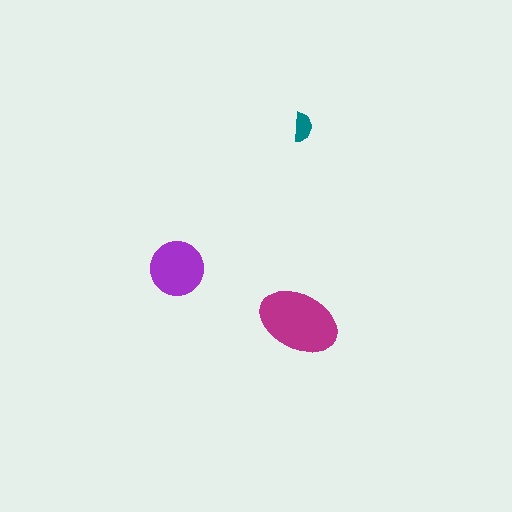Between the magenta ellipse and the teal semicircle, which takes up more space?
The magenta ellipse.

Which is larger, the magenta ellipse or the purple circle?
The magenta ellipse.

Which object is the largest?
The magenta ellipse.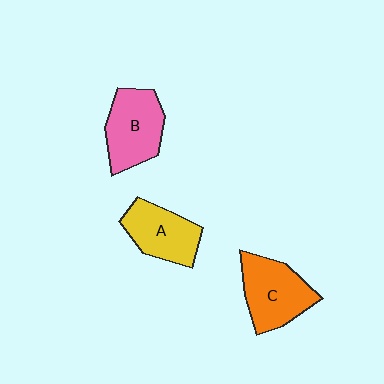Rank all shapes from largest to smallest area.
From largest to smallest: C (orange), B (pink), A (yellow).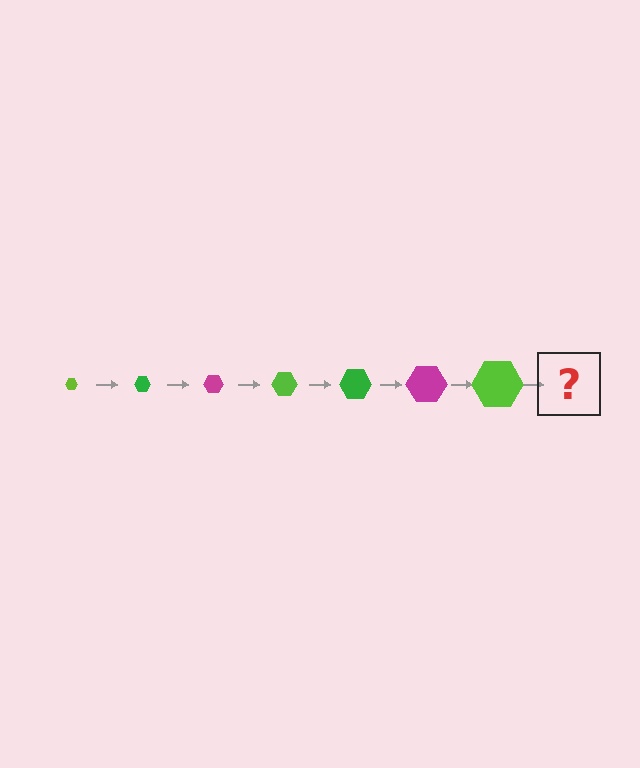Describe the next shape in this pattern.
It should be a green hexagon, larger than the previous one.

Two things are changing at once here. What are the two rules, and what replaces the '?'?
The two rules are that the hexagon grows larger each step and the color cycles through lime, green, and magenta. The '?' should be a green hexagon, larger than the previous one.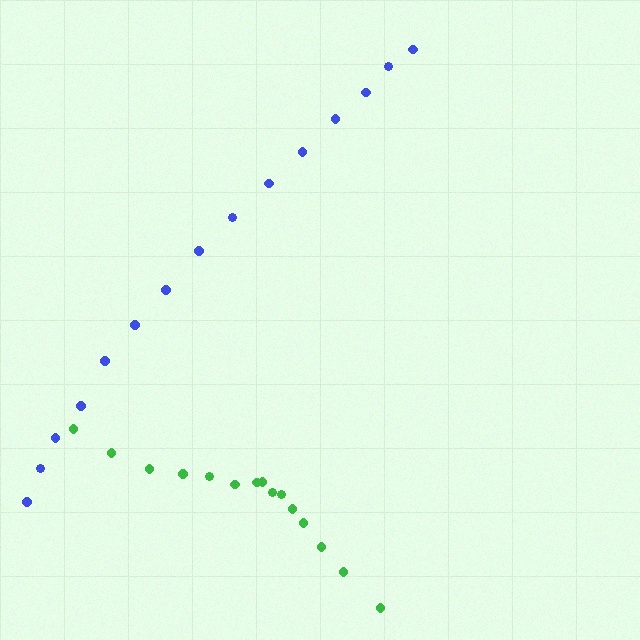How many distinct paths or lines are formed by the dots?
There are 2 distinct paths.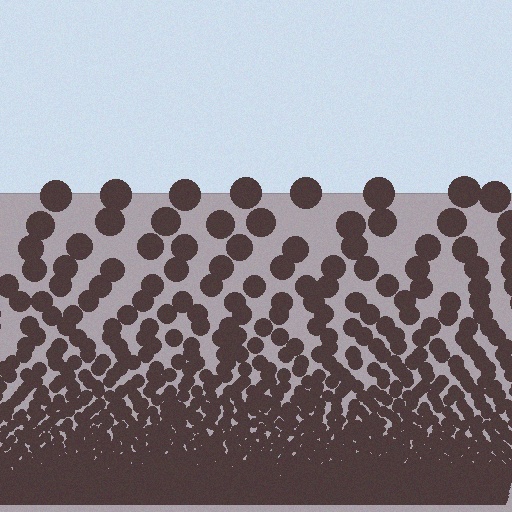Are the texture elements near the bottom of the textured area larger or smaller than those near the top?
Smaller. The gradient is inverted — elements near the bottom are smaller and denser.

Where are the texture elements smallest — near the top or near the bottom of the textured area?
Near the bottom.